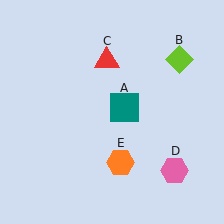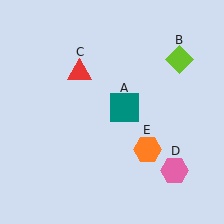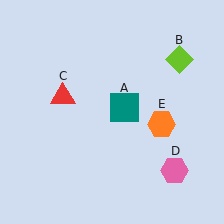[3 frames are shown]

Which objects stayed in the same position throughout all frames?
Teal square (object A) and lime diamond (object B) and pink hexagon (object D) remained stationary.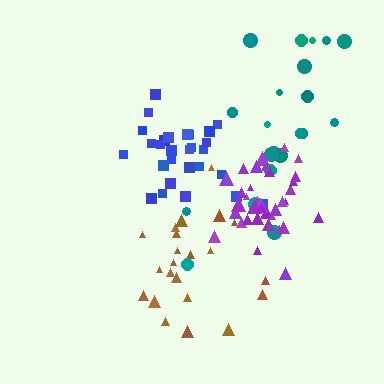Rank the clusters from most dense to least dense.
purple, blue, brown, teal.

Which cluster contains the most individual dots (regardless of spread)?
Purple (35).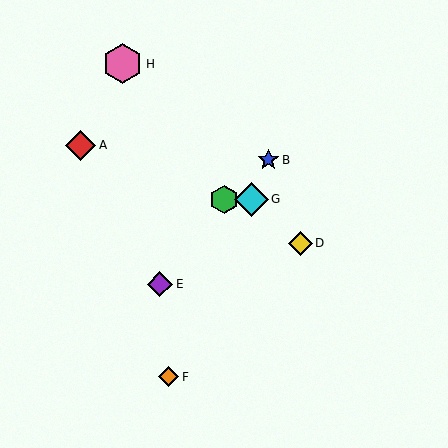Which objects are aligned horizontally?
Objects C, G are aligned horizontally.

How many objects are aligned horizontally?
2 objects (C, G) are aligned horizontally.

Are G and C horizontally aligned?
Yes, both are at y≈199.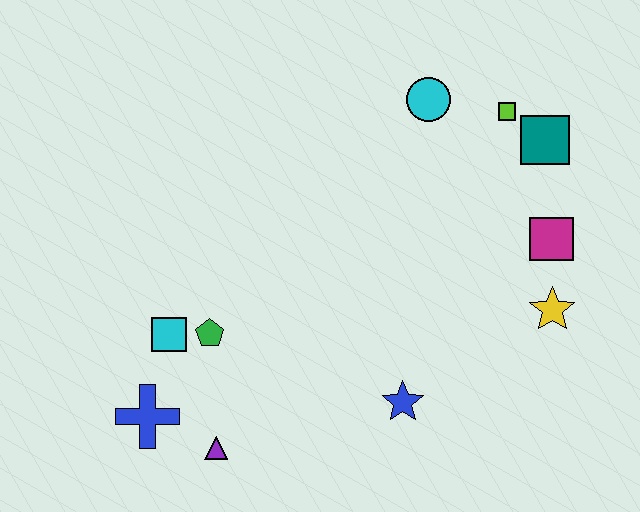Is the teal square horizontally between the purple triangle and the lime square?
No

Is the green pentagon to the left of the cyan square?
No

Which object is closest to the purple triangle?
The blue cross is closest to the purple triangle.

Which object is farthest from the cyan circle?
The blue cross is farthest from the cyan circle.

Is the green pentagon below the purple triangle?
No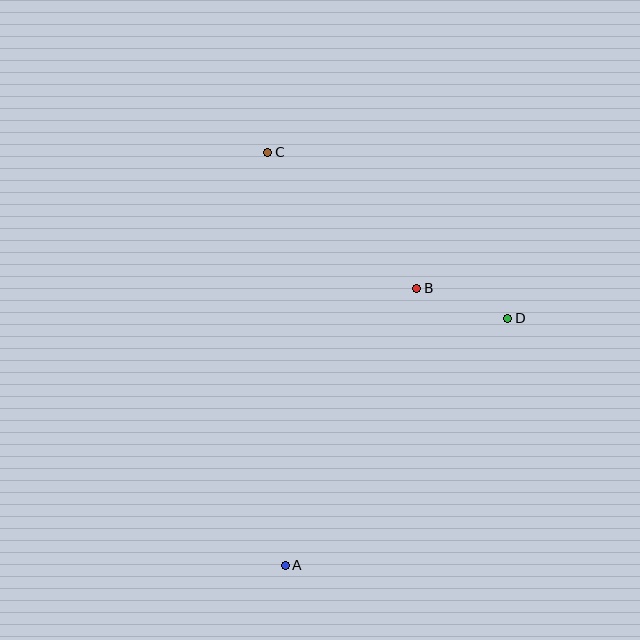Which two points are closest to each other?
Points B and D are closest to each other.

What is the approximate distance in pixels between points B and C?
The distance between B and C is approximately 202 pixels.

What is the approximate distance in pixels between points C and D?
The distance between C and D is approximately 292 pixels.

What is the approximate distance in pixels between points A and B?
The distance between A and B is approximately 307 pixels.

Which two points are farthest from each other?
Points A and C are farthest from each other.